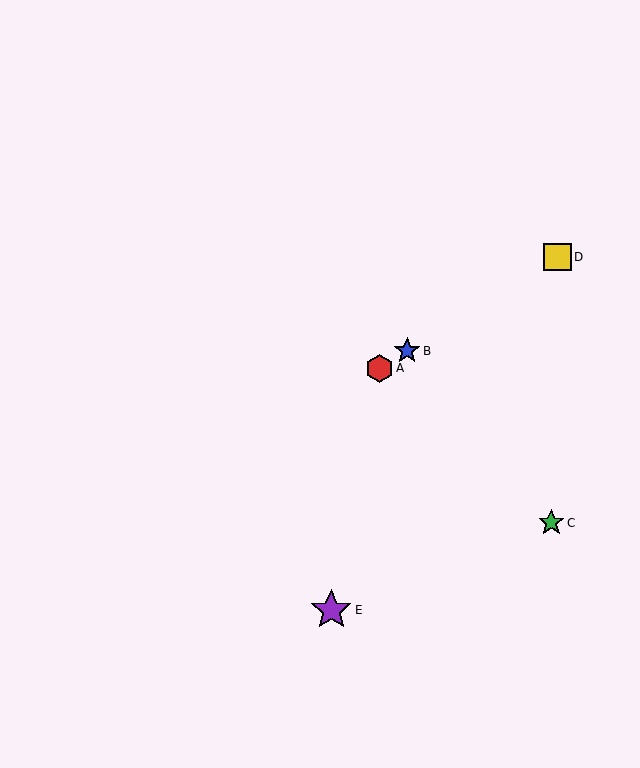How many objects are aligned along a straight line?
3 objects (A, B, D) are aligned along a straight line.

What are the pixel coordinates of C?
Object C is at (551, 523).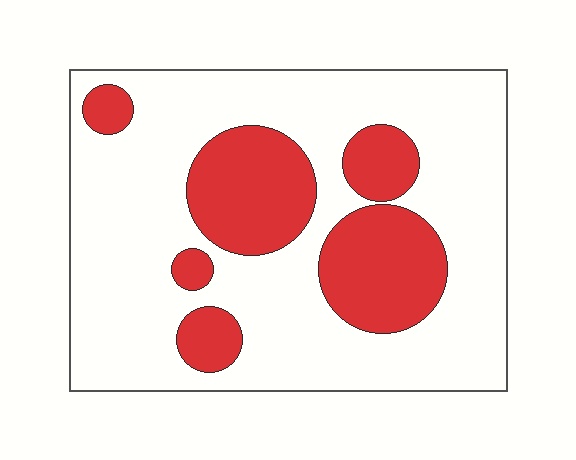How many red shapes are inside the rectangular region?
6.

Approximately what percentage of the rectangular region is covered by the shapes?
Approximately 25%.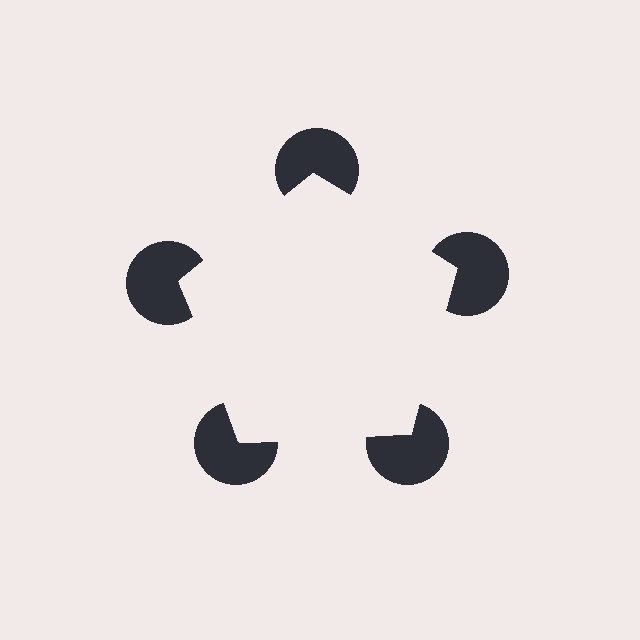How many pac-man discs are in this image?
There are 5 — one at each vertex of the illusory pentagon.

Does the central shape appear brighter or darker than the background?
It typically appears slightly brighter than the background, even though no actual brightness change is drawn.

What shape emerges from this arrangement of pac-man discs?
An illusory pentagon — its edges are inferred from the aligned wedge cuts in the pac-man discs, not physically drawn.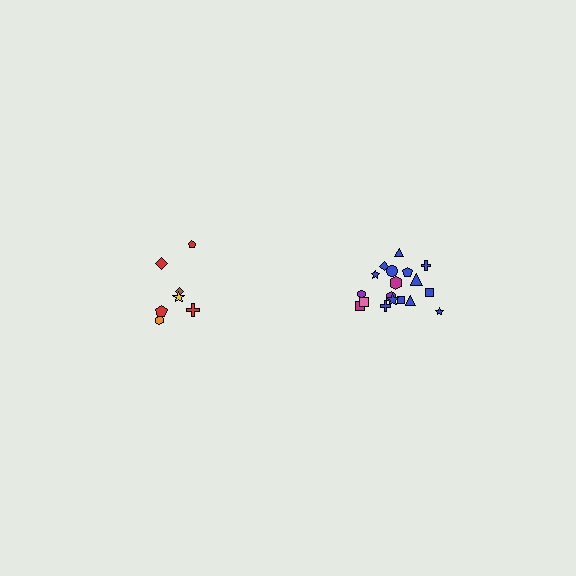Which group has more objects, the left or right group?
The right group.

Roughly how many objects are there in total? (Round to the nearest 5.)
Roughly 25 objects in total.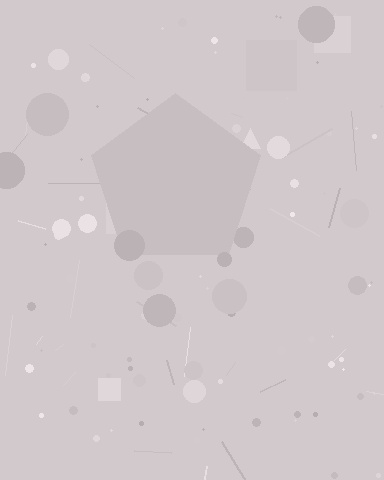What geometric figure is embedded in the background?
A pentagon is embedded in the background.